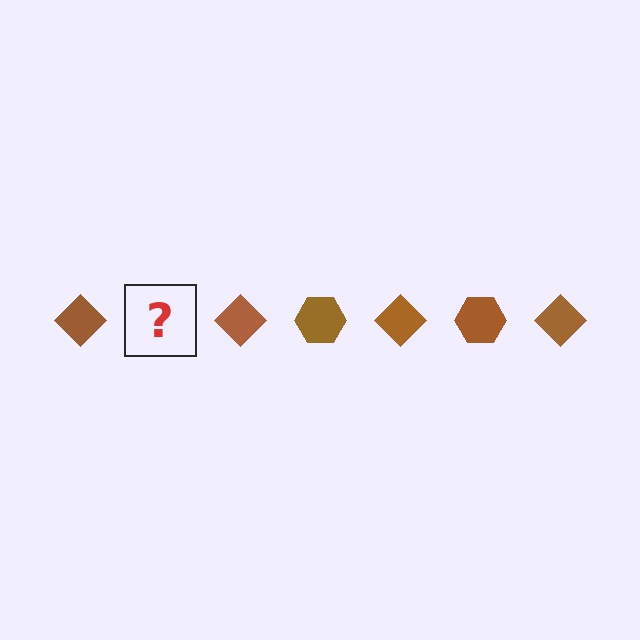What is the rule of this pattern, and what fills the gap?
The rule is that the pattern cycles through diamond, hexagon shapes in brown. The gap should be filled with a brown hexagon.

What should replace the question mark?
The question mark should be replaced with a brown hexagon.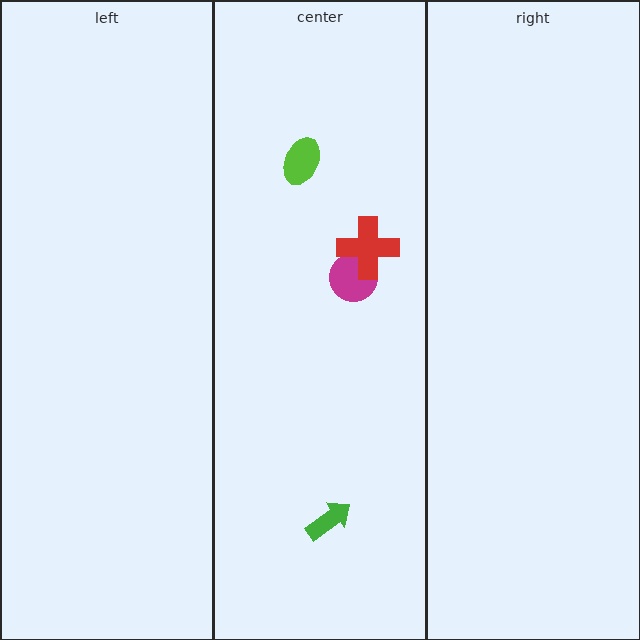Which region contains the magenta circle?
The center region.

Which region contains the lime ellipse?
The center region.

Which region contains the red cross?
The center region.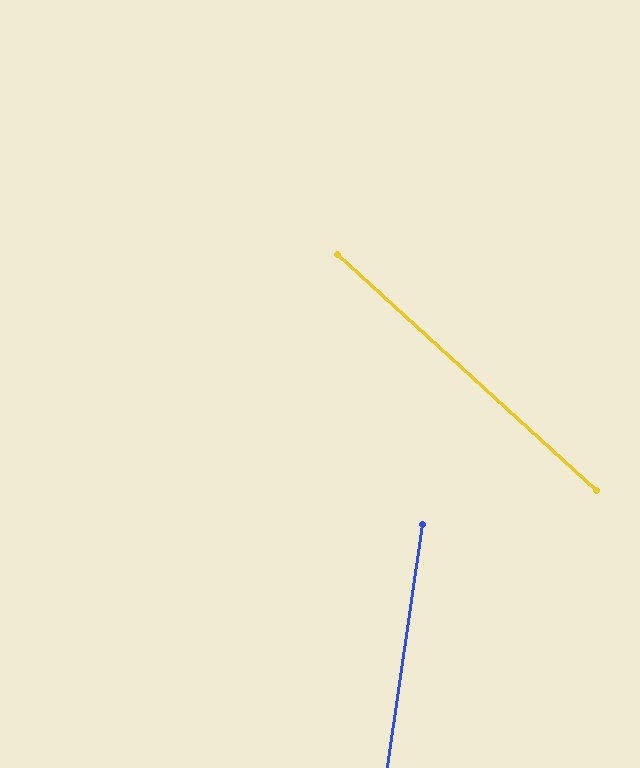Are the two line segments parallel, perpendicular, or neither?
Neither parallel nor perpendicular — they differ by about 56°.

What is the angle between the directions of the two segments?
Approximately 56 degrees.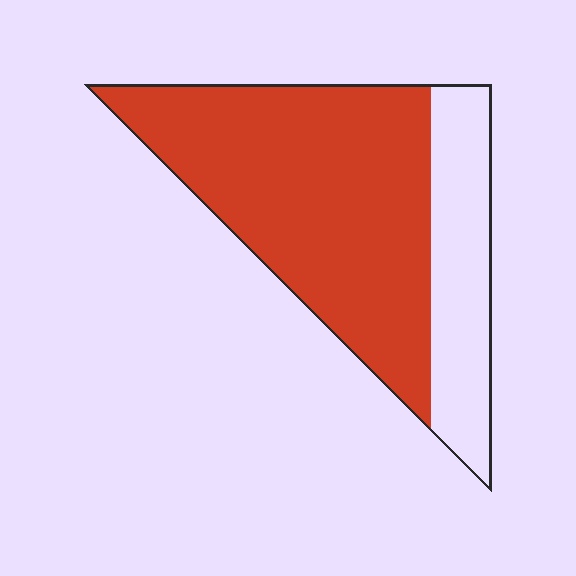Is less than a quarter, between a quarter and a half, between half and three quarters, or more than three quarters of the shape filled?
Between half and three quarters.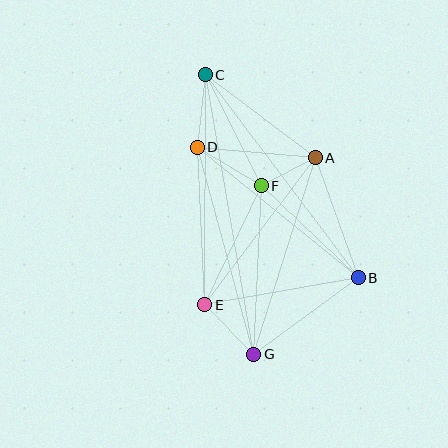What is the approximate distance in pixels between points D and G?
The distance between D and G is approximately 215 pixels.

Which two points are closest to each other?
Points A and F are closest to each other.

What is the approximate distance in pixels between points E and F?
The distance between E and F is approximately 132 pixels.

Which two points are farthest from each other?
Points C and G are farthest from each other.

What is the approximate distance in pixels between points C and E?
The distance between C and E is approximately 230 pixels.